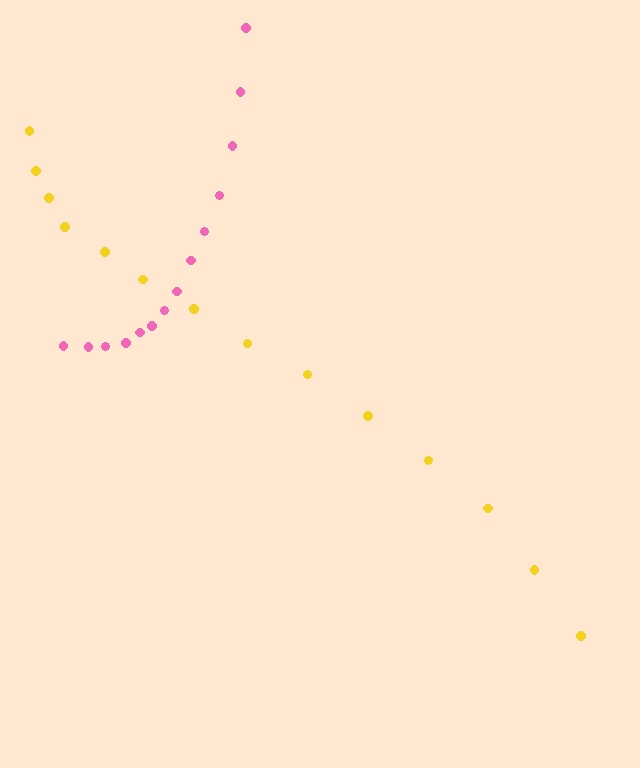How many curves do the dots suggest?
There are 2 distinct paths.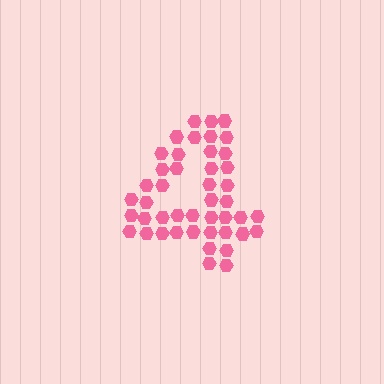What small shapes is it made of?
It is made of small hexagons.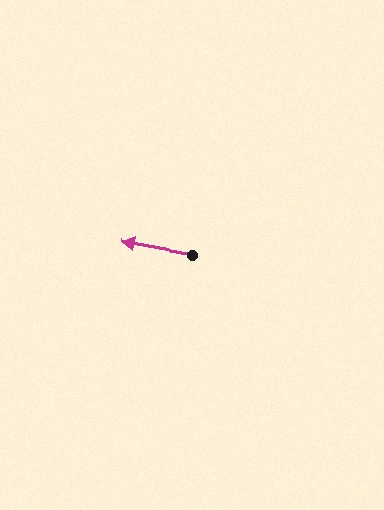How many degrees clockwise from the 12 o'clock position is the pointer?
Approximately 280 degrees.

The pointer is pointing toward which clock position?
Roughly 9 o'clock.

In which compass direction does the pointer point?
West.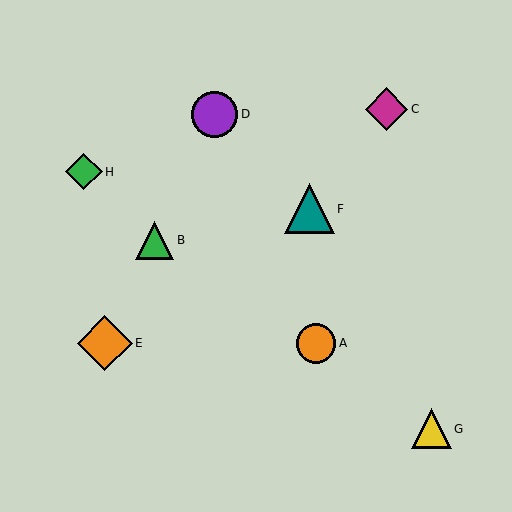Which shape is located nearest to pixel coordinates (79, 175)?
The green diamond (labeled H) at (84, 172) is nearest to that location.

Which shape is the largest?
The orange diamond (labeled E) is the largest.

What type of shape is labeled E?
Shape E is an orange diamond.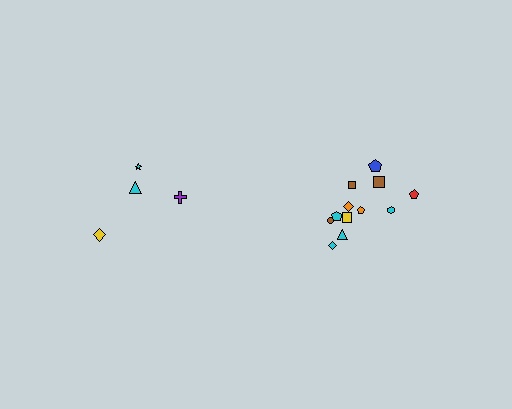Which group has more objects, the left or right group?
The right group.